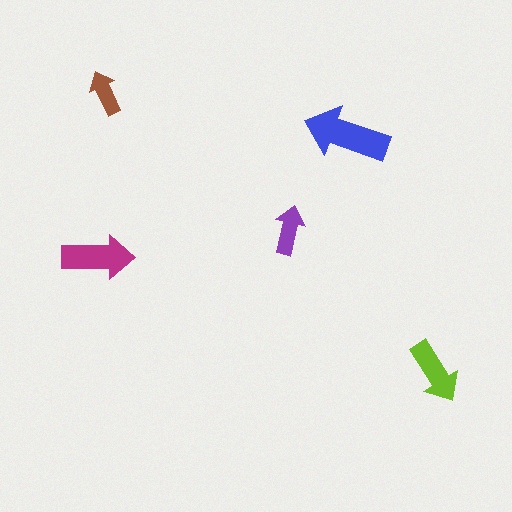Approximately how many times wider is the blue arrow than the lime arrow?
About 1.5 times wider.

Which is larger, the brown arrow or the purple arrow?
The purple one.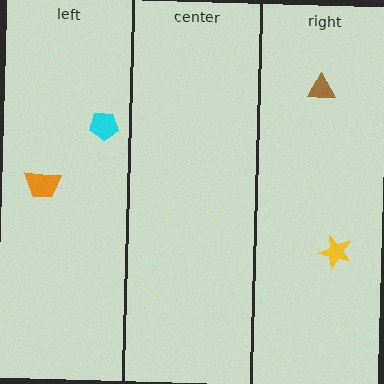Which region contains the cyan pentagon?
The left region.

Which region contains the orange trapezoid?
The left region.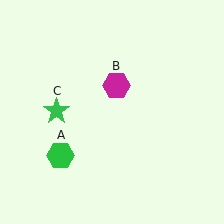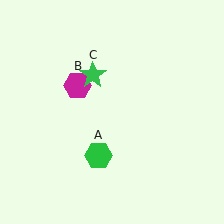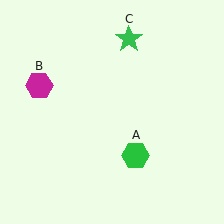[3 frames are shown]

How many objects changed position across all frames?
3 objects changed position: green hexagon (object A), magenta hexagon (object B), green star (object C).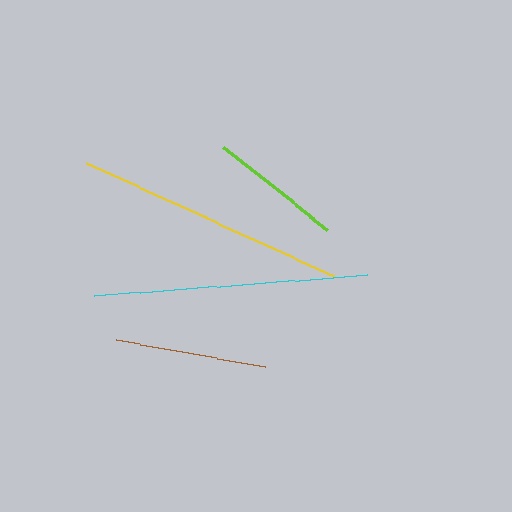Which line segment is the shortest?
The lime line is the shortest at approximately 132 pixels.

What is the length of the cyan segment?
The cyan segment is approximately 273 pixels long.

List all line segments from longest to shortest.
From longest to shortest: cyan, yellow, brown, lime.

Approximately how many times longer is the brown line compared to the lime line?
The brown line is approximately 1.1 times the length of the lime line.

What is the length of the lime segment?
The lime segment is approximately 132 pixels long.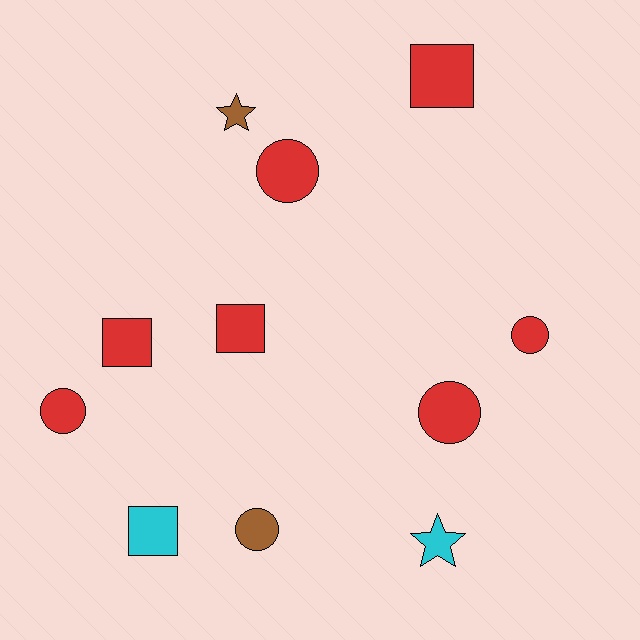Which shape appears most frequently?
Circle, with 5 objects.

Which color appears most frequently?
Red, with 7 objects.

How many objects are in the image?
There are 11 objects.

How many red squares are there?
There are 3 red squares.